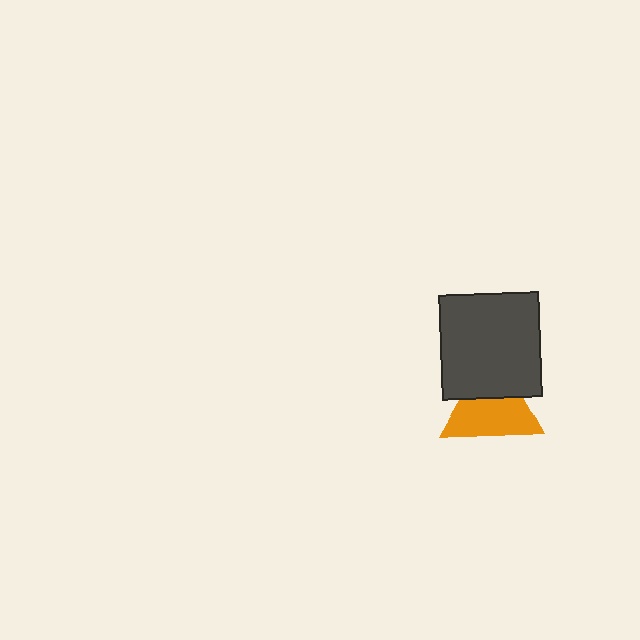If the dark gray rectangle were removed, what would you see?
You would see the complete orange triangle.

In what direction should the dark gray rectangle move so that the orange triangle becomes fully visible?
The dark gray rectangle should move up. That is the shortest direction to clear the overlap and leave the orange triangle fully visible.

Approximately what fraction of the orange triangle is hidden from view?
Roughly 38% of the orange triangle is hidden behind the dark gray rectangle.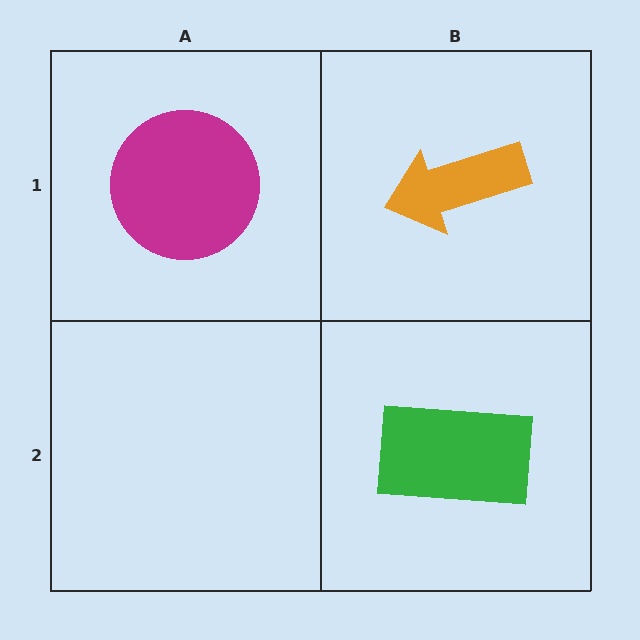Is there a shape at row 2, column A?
No, that cell is empty.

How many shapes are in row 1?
2 shapes.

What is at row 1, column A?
A magenta circle.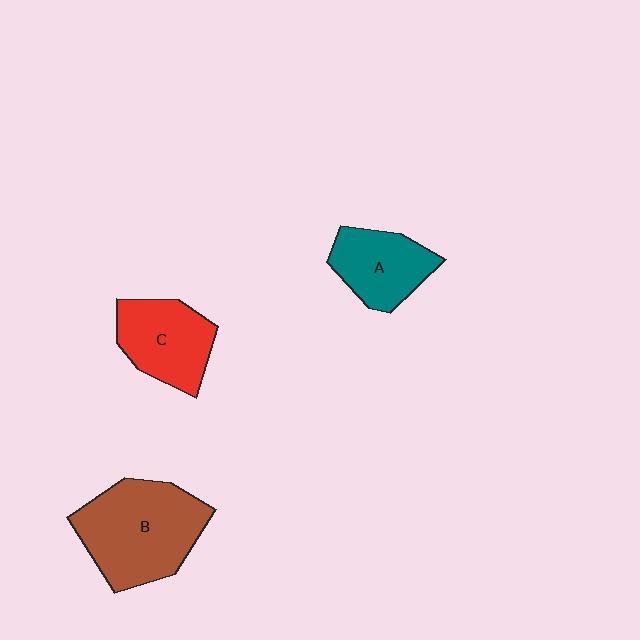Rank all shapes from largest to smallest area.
From largest to smallest: B (brown), C (red), A (teal).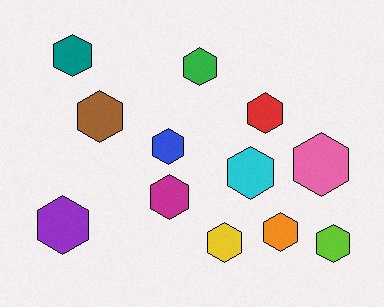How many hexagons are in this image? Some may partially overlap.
There are 12 hexagons.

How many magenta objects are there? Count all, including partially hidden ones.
There is 1 magenta object.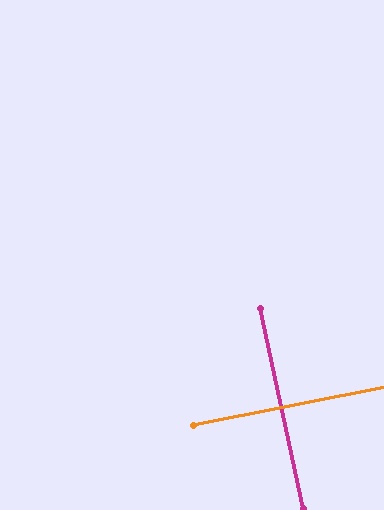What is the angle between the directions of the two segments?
Approximately 89 degrees.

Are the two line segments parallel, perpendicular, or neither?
Perpendicular — they meet at approximately 89°.